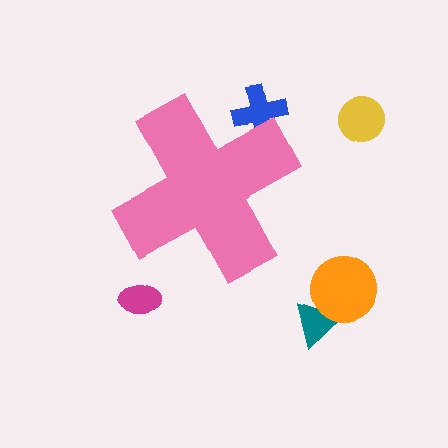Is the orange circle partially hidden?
No, the orange circle is fully visible.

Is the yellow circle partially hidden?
No, the yellow circle is fully visible.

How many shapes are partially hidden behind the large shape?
1 shape is partially hidden.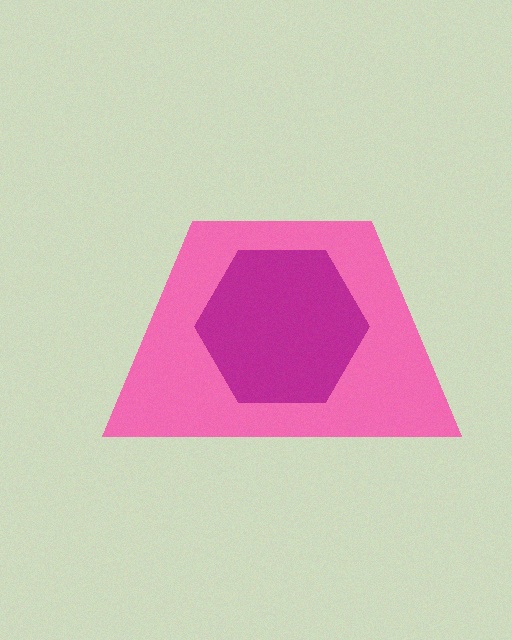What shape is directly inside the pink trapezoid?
The magenta hexagon.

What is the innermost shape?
The magenta hexagon.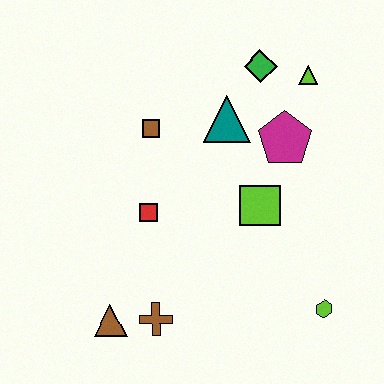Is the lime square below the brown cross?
No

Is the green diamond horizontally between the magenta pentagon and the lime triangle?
No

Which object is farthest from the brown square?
The lime hexagon is farthest from the brown square.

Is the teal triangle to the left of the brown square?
No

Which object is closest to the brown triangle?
The brown cross is closest to the brown triangle.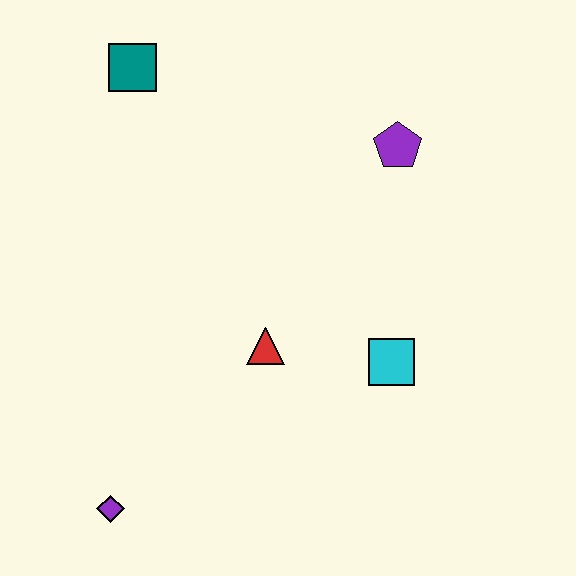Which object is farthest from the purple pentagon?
The purple diamond is farthest from the purple pentagon.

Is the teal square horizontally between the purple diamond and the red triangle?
Yes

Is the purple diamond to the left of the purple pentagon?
Yes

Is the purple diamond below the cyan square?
Yes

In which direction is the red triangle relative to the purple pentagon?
The red triangle is below the purple pentagon.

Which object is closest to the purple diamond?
The red triangle is closest to the purple diamond.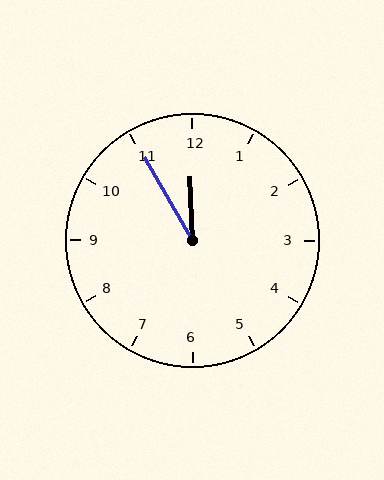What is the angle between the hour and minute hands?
Approximately 28 degrees.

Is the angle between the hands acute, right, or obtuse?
It is acute.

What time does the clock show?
11:55.